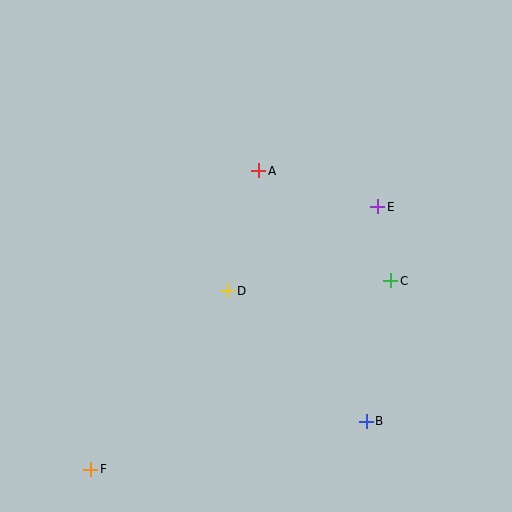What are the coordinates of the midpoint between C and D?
The midpoint between C and D is at (309, 286).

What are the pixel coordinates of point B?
Point B is at (366, 421).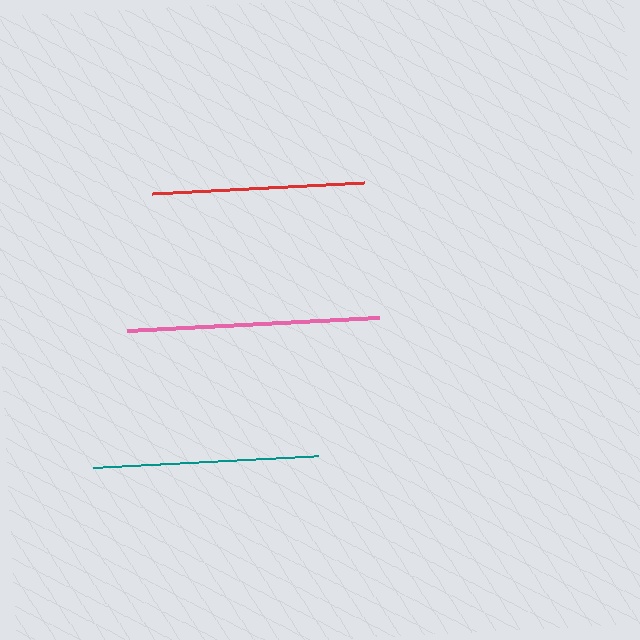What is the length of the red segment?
The red segment is approximately 212 pixels long.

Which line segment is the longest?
The pink line is the longest at approximately 252 pixels.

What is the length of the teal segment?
The teal segment is approximately 225 pixels long.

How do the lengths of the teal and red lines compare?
The teal and red lines are approximately the same length.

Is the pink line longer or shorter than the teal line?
The pink line is longer than the teal line.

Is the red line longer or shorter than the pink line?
The pink line is longer than the red line.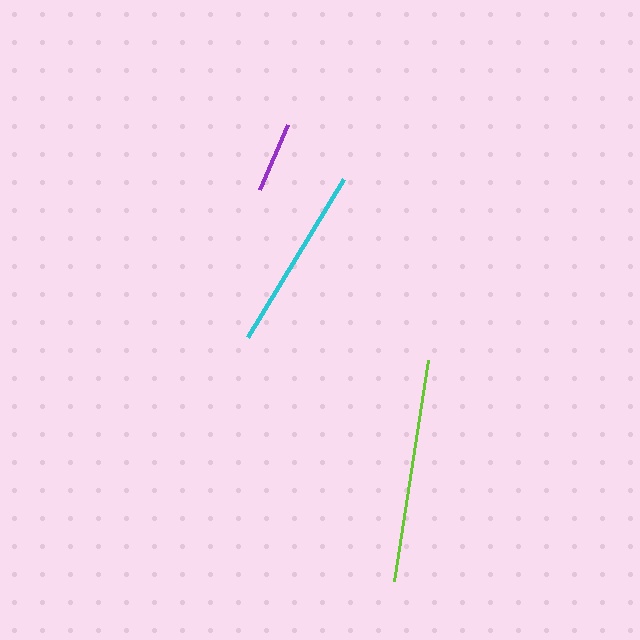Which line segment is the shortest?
The purple line is the shortest at approximately 71 pixels.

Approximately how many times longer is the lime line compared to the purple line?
The lime line is approximately 3.1 times the length of the purple line.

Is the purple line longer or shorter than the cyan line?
The cyan line is longer than the purple line.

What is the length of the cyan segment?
The cyan segment is approximately 185 pixels long.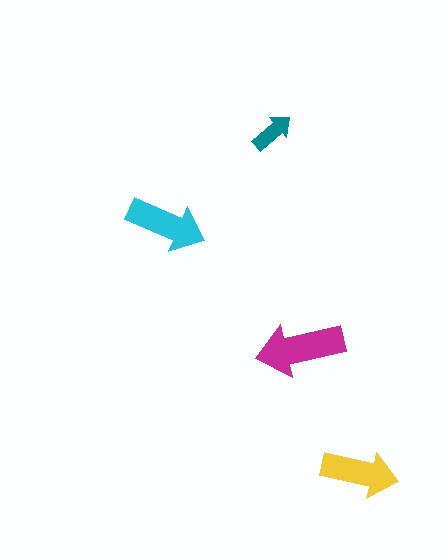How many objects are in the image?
There are 4 objects in the image.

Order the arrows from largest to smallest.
the magenta one, the cyan one, the yellow one, the teal one.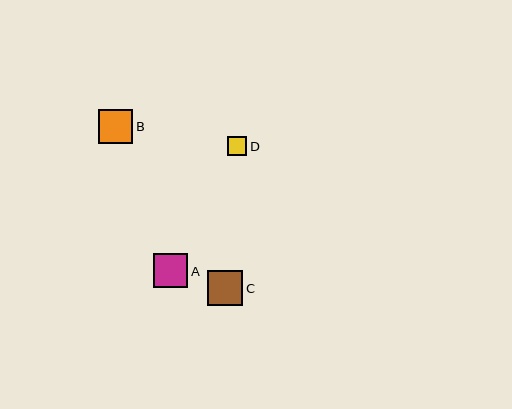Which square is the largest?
Square C is the largest with a size of approximately 35 pixels.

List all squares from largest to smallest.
From largest to smallest: C, A, B, D.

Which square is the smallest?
Square D is the smallest with a size of approximately 20 pixels.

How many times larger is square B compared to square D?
Square B is approximately 1.7 times the size of square D.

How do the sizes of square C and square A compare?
Square C and square A are approximately the same size.